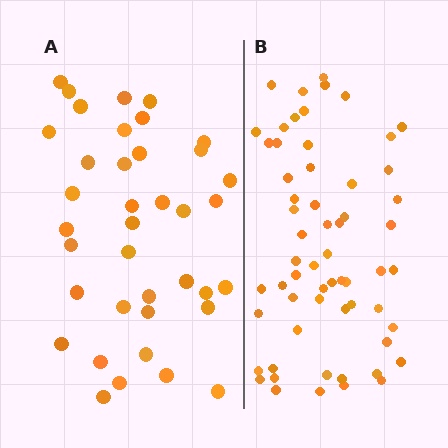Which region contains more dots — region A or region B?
Region B (the right region) has more dots.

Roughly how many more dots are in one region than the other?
Region B has approximately 20 more dots than region A.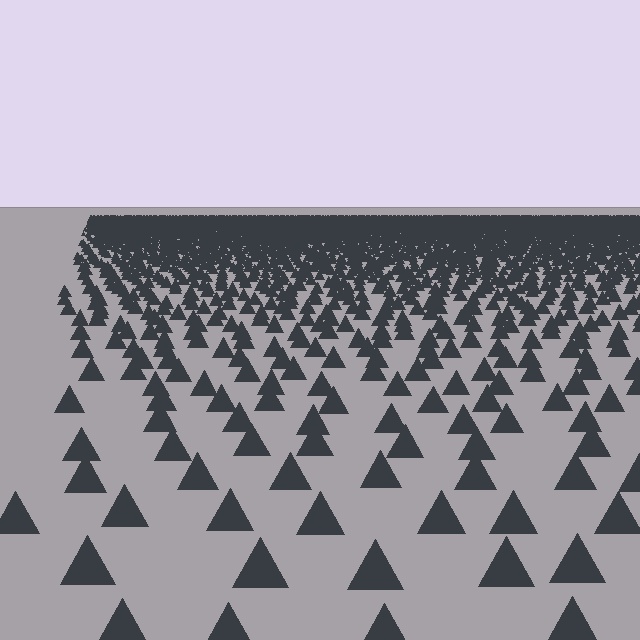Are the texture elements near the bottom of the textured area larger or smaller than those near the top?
Larger. Near the bottom, elements are closer to the viewer and appear at a bigger on-screen size.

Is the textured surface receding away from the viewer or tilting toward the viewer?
The surface is receding away from the viewer. Texture elements get smaller and denser toward the top.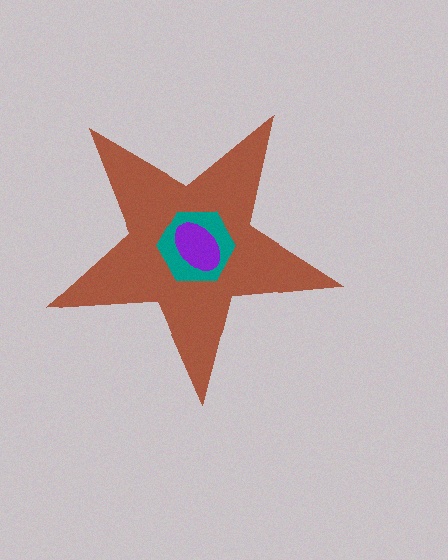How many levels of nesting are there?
3.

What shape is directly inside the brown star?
The teal hexagon.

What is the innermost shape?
The purple ellipse.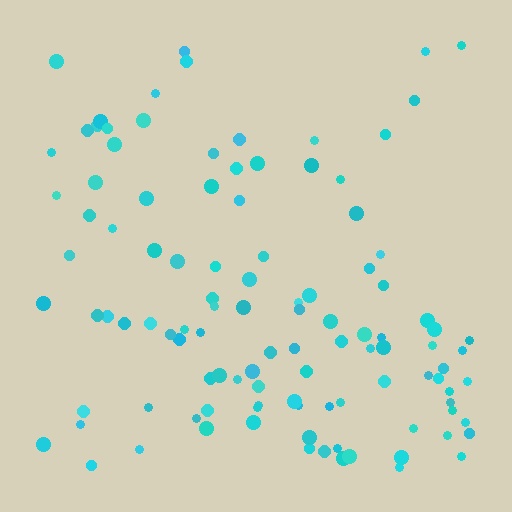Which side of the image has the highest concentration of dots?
The bottom.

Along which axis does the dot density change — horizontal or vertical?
Vertical.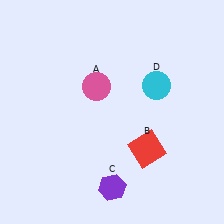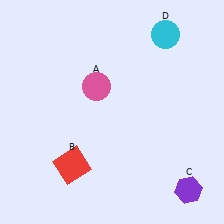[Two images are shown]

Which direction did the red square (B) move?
The red square (B) moved left.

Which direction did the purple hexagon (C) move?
The purple hexagon (C) moved right.